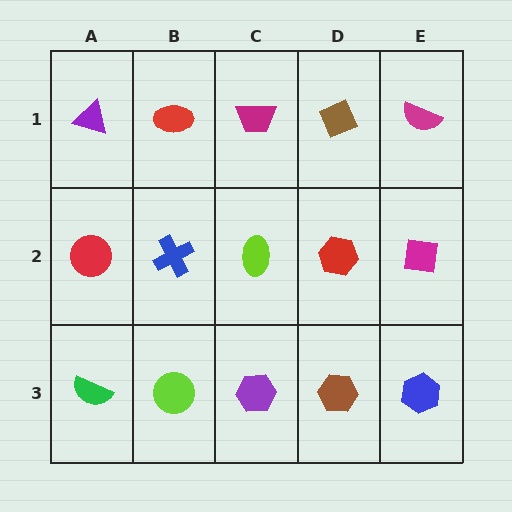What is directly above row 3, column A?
A red circle.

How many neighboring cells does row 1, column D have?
3.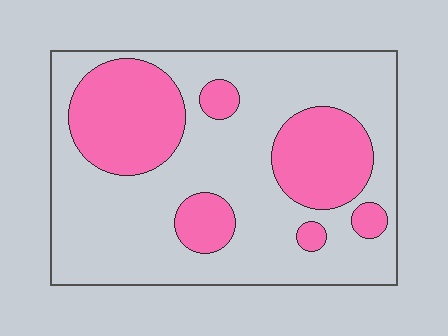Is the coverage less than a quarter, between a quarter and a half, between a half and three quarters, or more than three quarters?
Between a quarter and a half.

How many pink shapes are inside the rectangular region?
6.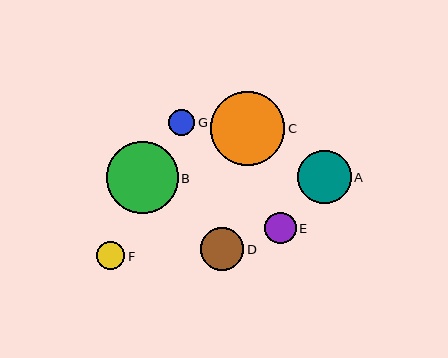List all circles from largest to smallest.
From largest to smallest: C, B, A, D, E, F, G.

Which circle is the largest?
Circle C is the largest with a size of approximately 74 pixels.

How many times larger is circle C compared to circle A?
Circle C is approximately 1.4 times the size of circle A.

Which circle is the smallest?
Circle G is the smallest with a size of approximately 26 pixels.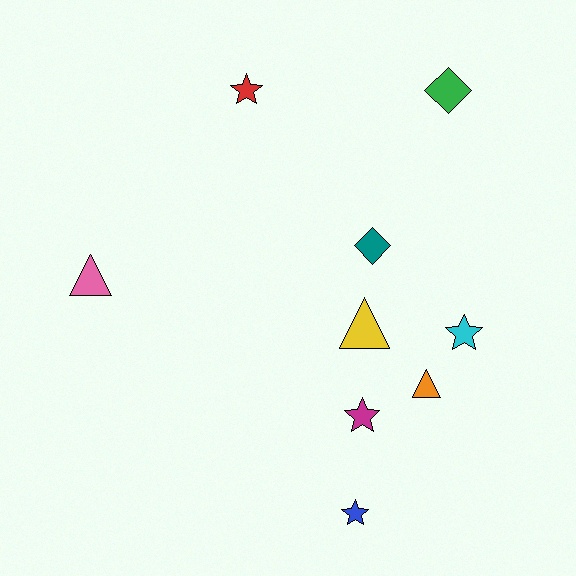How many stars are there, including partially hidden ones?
There are 4 stars.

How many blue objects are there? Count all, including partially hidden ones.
There is 1 blue object.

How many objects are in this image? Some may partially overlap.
There are 9 objects.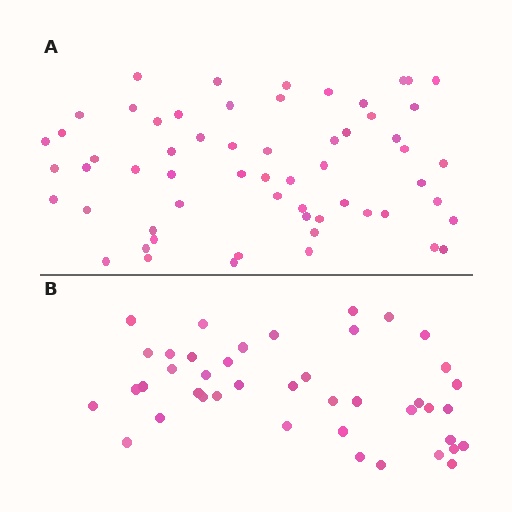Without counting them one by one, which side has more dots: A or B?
Region A (the top region) has more dots.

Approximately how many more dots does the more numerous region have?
Region A has approximately 20 more dots than region B.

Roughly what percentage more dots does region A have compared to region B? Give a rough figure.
About 45% more.